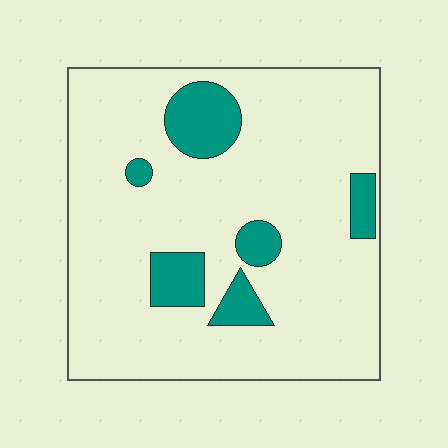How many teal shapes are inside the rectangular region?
6.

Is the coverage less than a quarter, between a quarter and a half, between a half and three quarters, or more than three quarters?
Less than a quarter.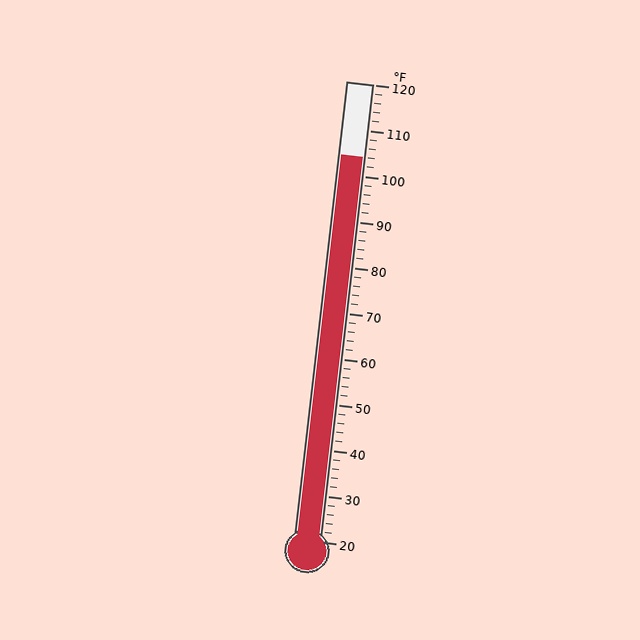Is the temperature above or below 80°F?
The temperature is above 80°F.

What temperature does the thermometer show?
The thermometer shows approximately 104°F.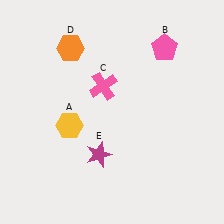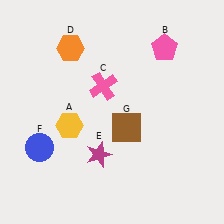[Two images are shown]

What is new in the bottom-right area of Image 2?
A brown square (G) was added in the bottom-right area of Image 2.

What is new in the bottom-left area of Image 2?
A blue circle (F) was added in the bottom-left area of Image 2.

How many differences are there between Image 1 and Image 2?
There are 2 differences between the two images.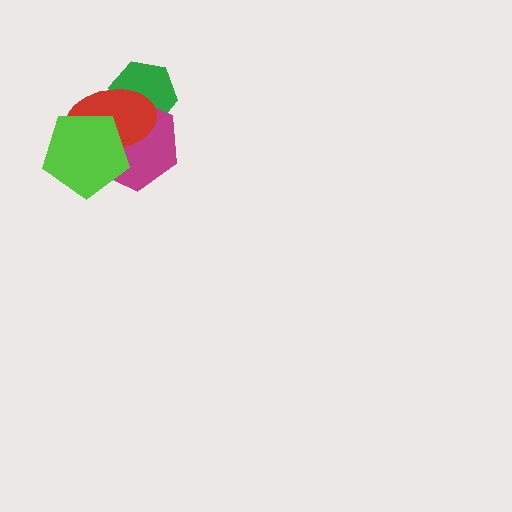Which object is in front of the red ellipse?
The lime pentagon is in front of the red ellipse.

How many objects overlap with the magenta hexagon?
3 objects overlap with the magenta hexagon.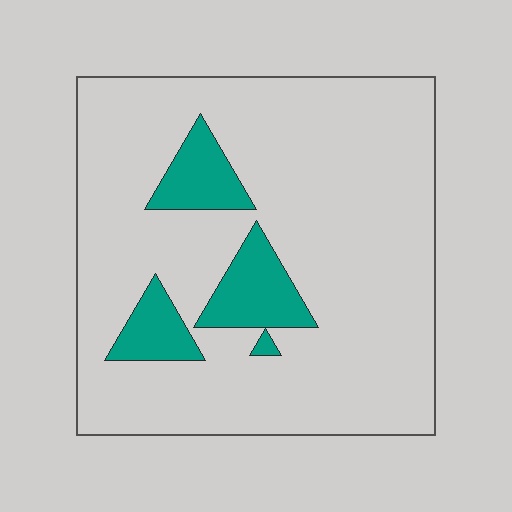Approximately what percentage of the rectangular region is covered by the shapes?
Approximately 15%.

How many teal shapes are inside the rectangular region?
4.